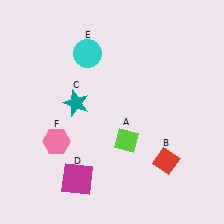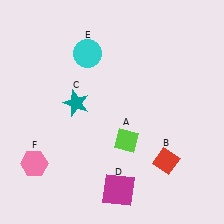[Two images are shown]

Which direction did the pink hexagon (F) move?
The pink hexagon (F) moved left.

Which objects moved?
The objects that moved are: the magenta square (D), the pink hexagon (F).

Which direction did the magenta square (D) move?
The magenta square (D) moved right.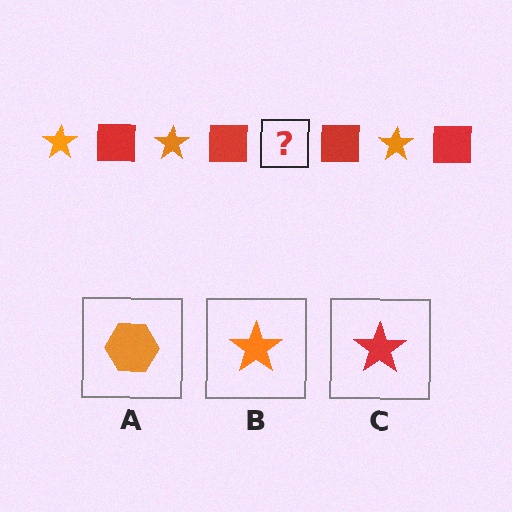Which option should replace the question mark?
Option B.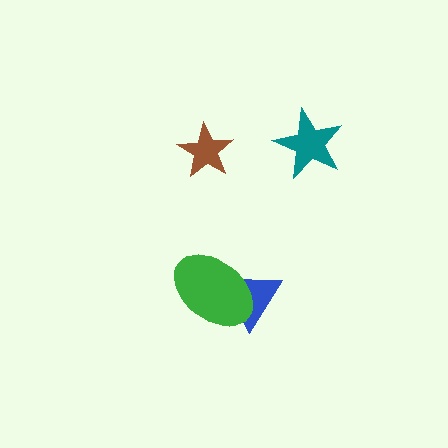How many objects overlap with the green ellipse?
1 object overlaps with the green ellipse.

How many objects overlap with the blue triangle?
1 object overlaps with the blue triangle.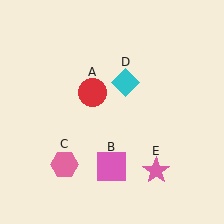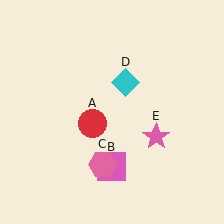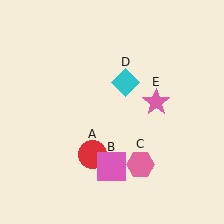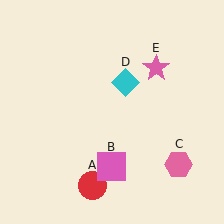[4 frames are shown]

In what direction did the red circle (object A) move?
The red circle (object A) moved down.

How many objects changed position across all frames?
3 objects changed position: red circle (object A), pink hexagon (object C), pink star (object E).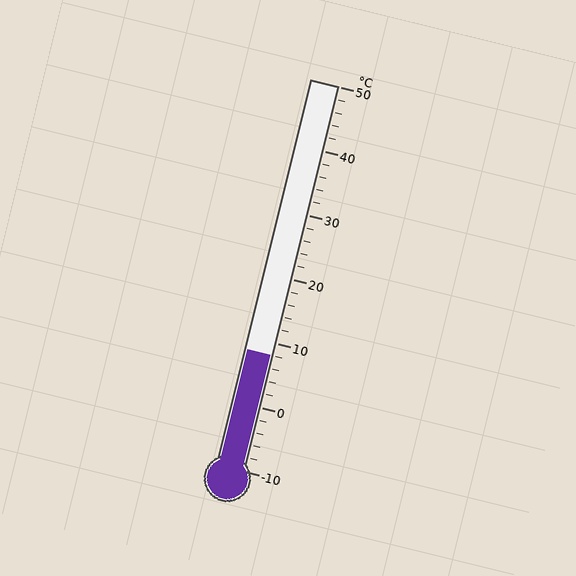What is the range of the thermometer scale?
The thermometer scale ranges from -10°C to 50°C.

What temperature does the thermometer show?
The thermometer shows approximately 8°C.